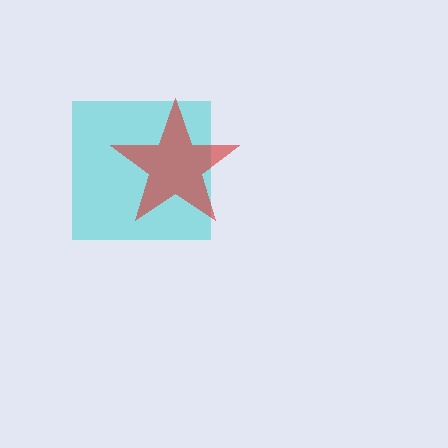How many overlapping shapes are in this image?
There are 2 overlapping shapes in the image.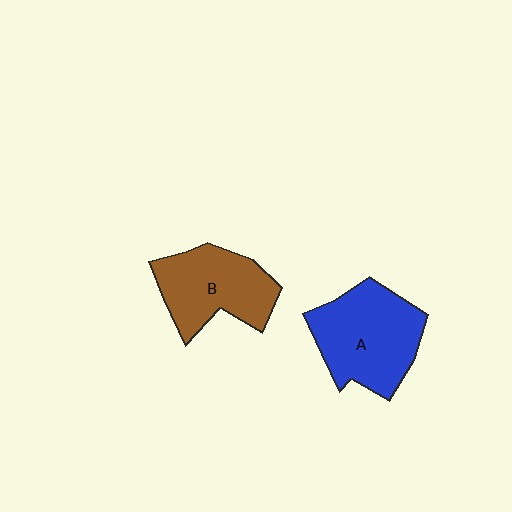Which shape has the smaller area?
Shape B (brown).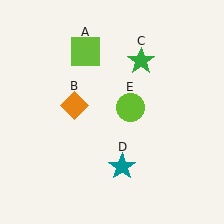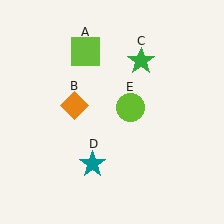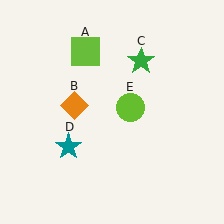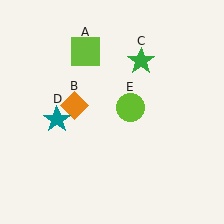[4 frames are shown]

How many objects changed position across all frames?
1 object changed position: teal star (object D).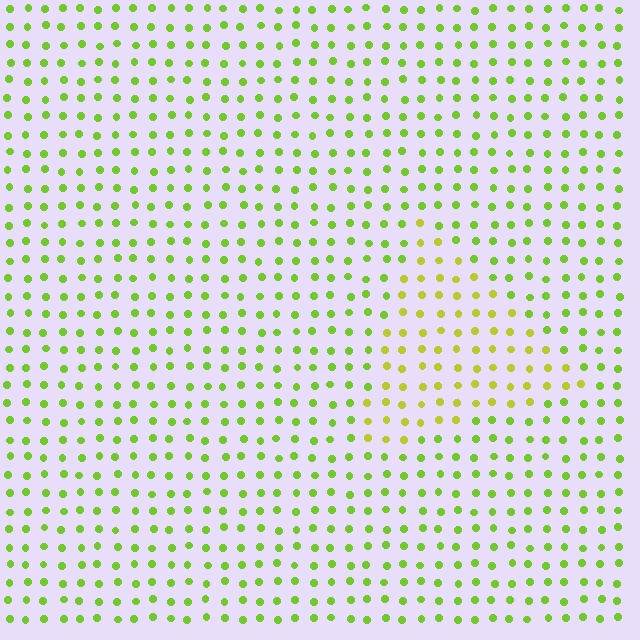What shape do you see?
I see a triangle.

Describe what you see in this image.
The image is filled with small lime elements in a uniform arrangement. A triangle-shaped region is visible where the elements are tinted to a slightly different hue, forming a subtle color boundary.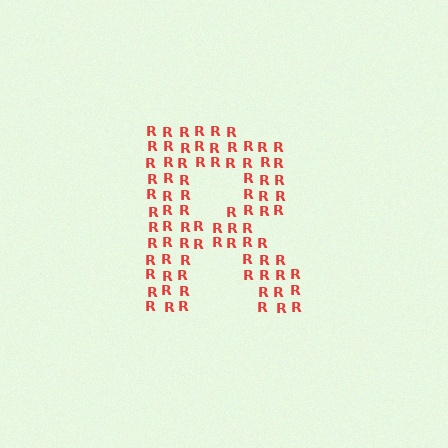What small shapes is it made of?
It is made of small letter R's.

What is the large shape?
The large shape is the letter R.